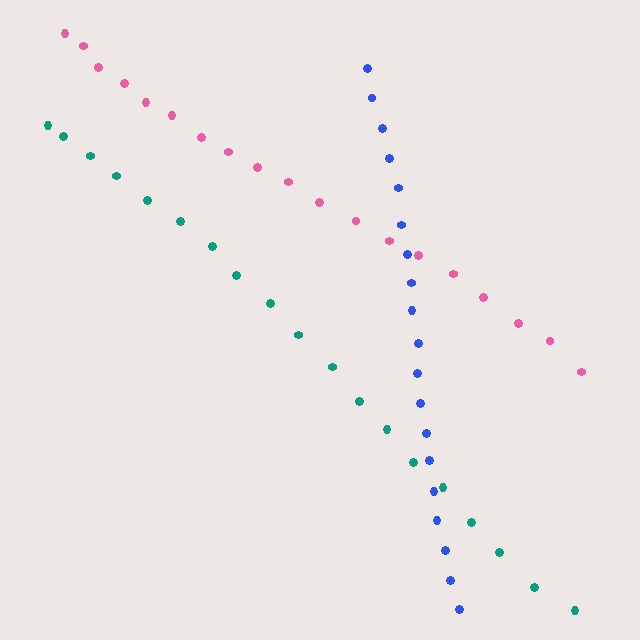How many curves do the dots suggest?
There are 3 distinct paths.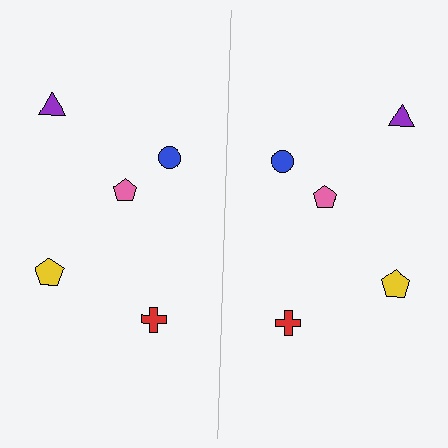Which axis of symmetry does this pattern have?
The pattern has a vertical axis of symmetry running through the center of the image.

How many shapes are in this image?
There are 10 shapes in this image.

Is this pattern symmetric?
Yes, this pattern has bilateral (reflection) symmetry.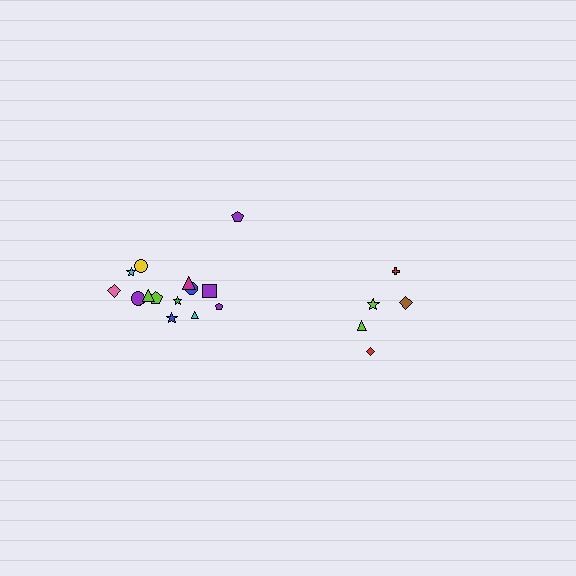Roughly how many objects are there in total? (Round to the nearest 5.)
Roughly 20 objects in total.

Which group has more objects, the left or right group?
The left group.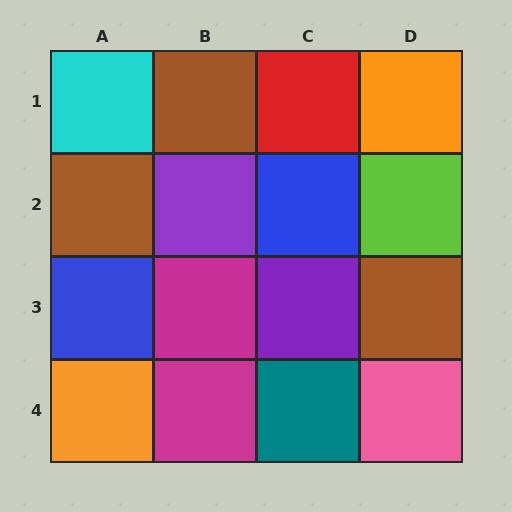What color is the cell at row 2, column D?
Lime.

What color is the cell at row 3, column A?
Blue.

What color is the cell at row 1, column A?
Cyan.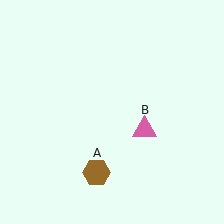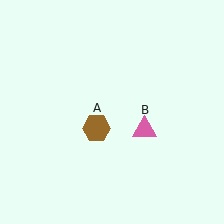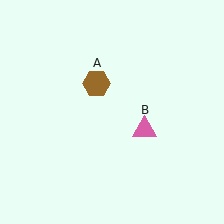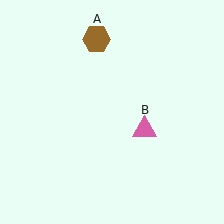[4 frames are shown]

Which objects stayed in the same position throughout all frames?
Pink triangle (object B) remained stationary.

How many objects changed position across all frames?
1 object changed position: brown hexagon (object A).